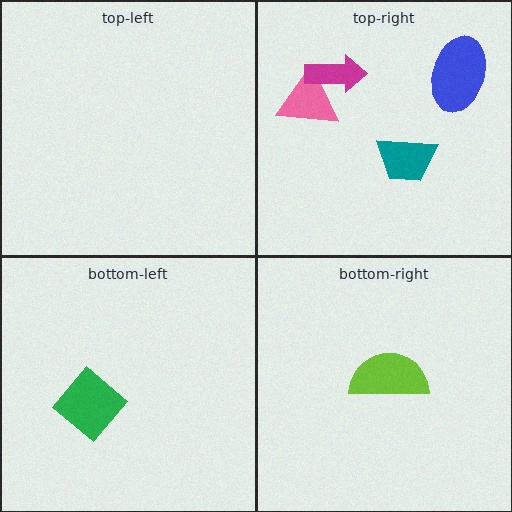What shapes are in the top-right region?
The blue ellipse, the teal trapezoid, the pink triangle, the magenta arrow.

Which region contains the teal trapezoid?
The top-right region.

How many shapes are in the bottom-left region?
1.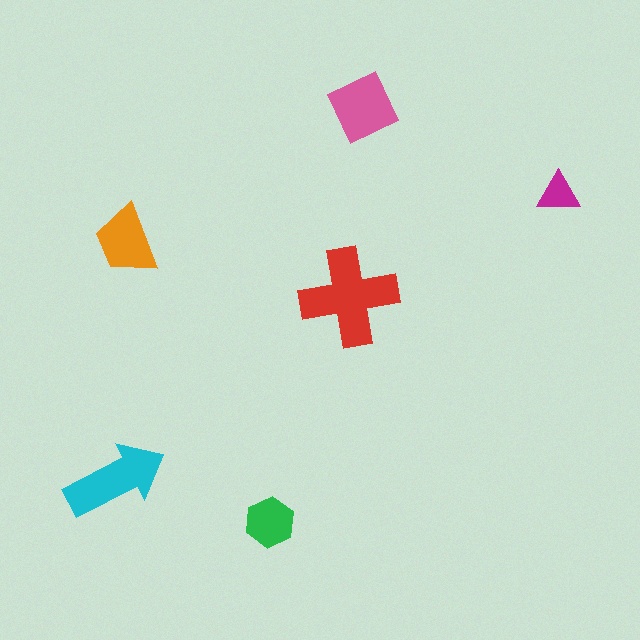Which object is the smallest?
The magenta triangle.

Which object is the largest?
The red cross.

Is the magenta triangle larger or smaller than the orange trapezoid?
Smaller.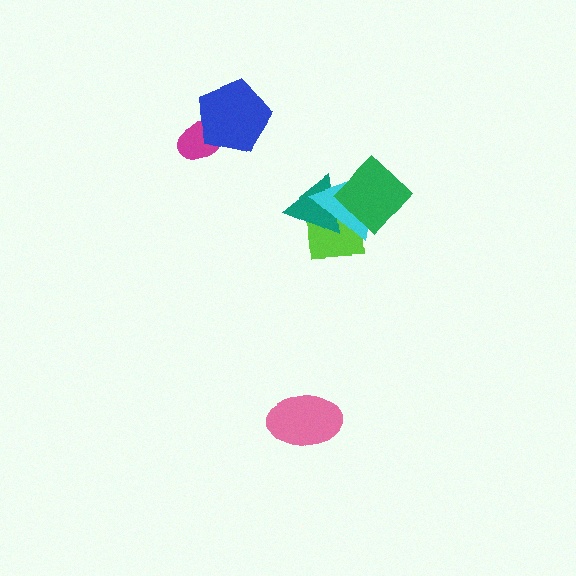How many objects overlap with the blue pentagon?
1 object overlaps with the blue pentagon.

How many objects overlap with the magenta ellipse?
1 object overlaps with the magenta ellipse.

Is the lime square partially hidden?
Yes, it is partially covered by another shape.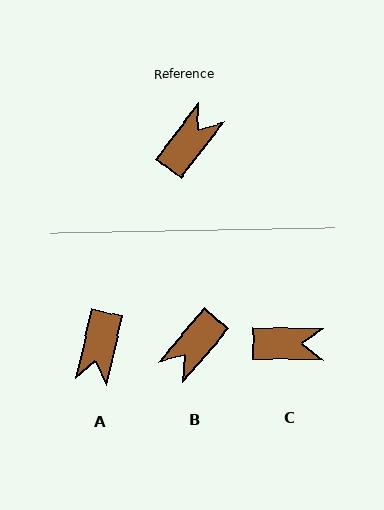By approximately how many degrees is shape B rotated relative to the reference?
Approximately 177 degrees counter-clockwise.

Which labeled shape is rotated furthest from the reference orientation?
B, about 177 degrees away.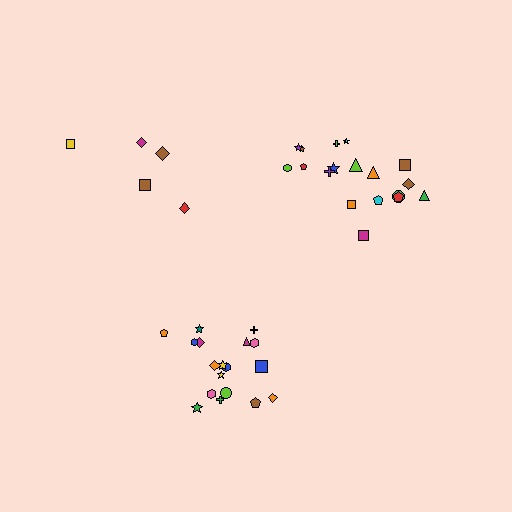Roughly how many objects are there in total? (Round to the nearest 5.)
Roughly 40 objects in total.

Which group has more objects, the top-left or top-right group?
The top-right group.